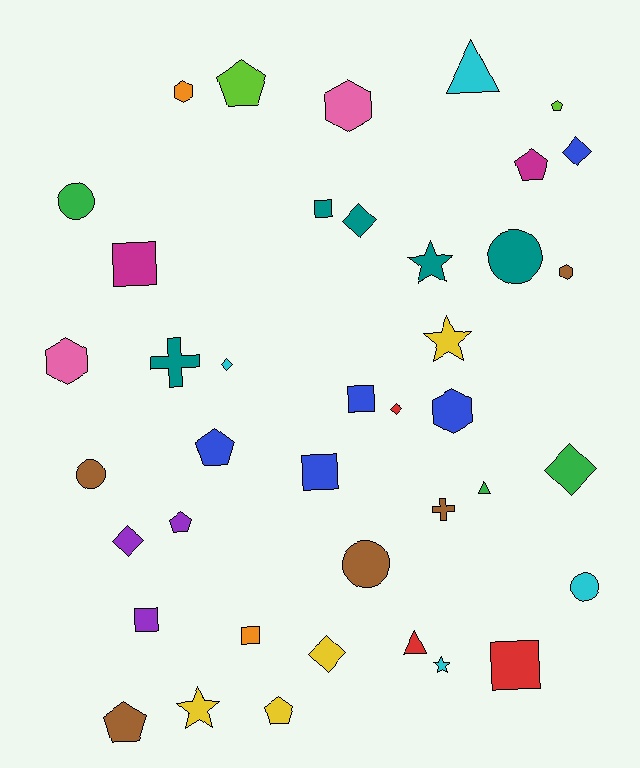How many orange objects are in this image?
There are 2 orange objects.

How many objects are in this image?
There are 40 objects.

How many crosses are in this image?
There are 2 crosses.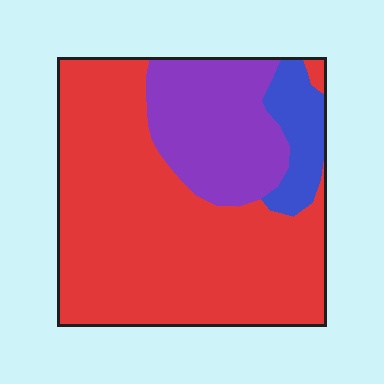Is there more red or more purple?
Red.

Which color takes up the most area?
Red, at roughly 65%.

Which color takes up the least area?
Blue, at roughly 10%.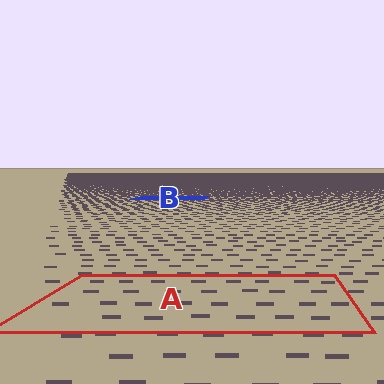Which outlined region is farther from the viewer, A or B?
Region B is farther from the viewer — the texture elements inside it appear smaller and more densely packed.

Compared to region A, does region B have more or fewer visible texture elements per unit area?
Region B has more texture elements per unit area — they are packed more densely because it is farther away.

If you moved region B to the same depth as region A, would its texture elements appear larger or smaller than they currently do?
They would appear larger. At a closer depth, the same texture elements are projected at a bigger on-screen size.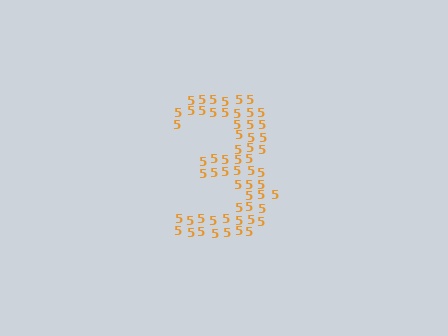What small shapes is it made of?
It is made of small digit 5's.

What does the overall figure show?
The overall figure shows the digit 3.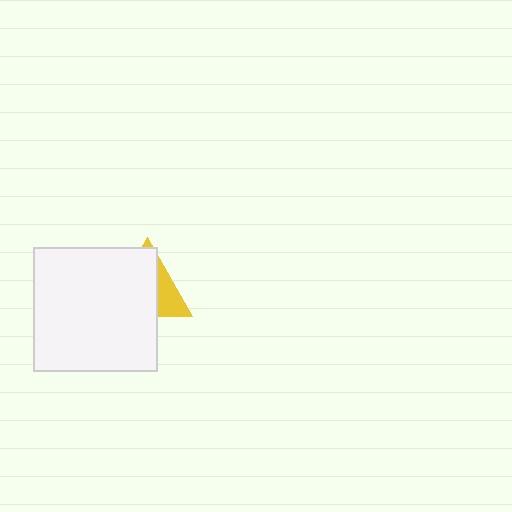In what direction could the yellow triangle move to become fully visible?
The yellow triangle could move toward the upper-right. That would shift it out from behind the white square entirely.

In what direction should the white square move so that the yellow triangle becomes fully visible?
The white square should move toward the lower-left. That is the shortest direction to clear the overlap and leave the yellow triangle fully visible.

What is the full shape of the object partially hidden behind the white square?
The partially hidden object is a yellow triangle.